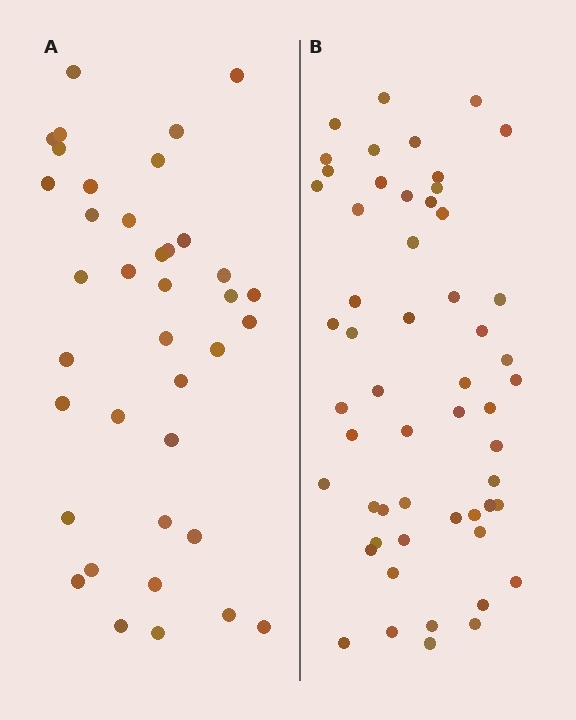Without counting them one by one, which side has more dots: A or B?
Region B (the right region) has more dots.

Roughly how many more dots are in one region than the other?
Region B has approximately 15 more dots than region A.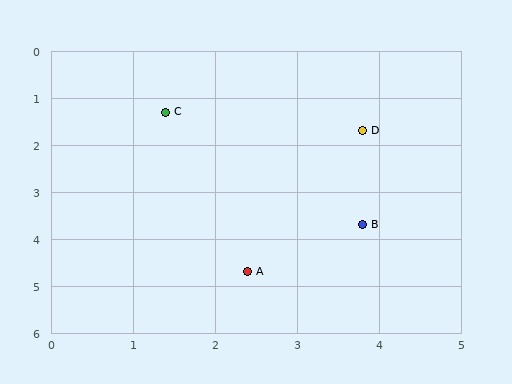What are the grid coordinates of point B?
Point B is at approximately (3.8, 3.7).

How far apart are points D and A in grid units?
Points D and A are about 3.3 grid units apart.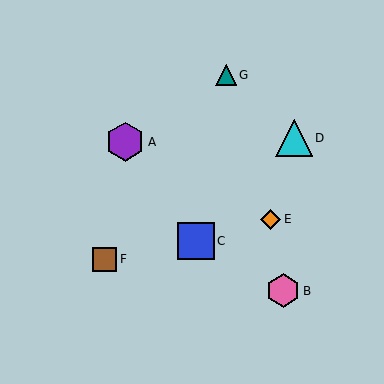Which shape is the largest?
The purple hexagon (labeled A) is the largest.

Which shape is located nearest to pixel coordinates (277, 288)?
The pink hexagon (labeled B) at (283, 291) is nearest to that location.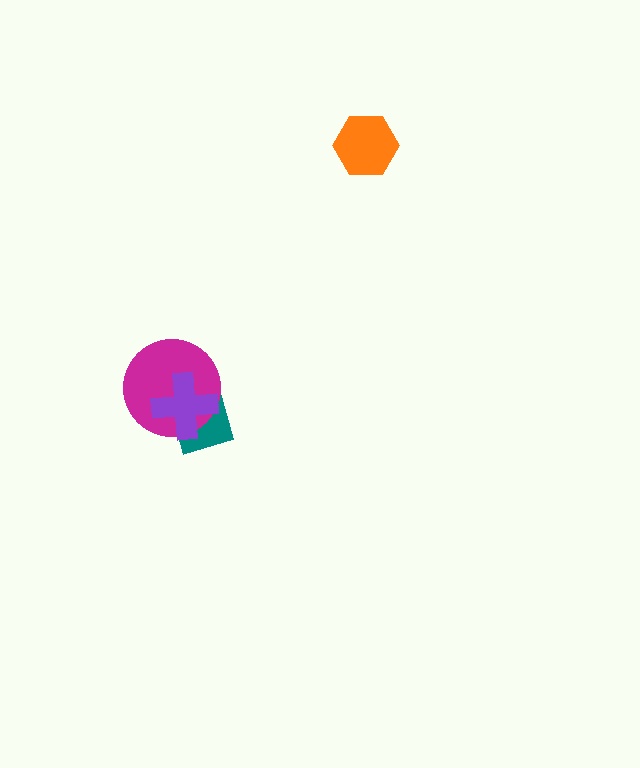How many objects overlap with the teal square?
2 objects overlap with the teal square.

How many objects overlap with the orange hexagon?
0 objects overlap with the orange hexagon.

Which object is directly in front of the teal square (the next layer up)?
The magenta circle is directly in front of the teal square.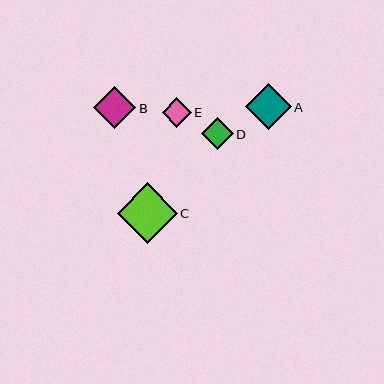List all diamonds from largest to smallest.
From largest to smallest: C, A, B, D, E.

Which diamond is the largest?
Diamond C is the largest with a size of approximately 60 pixels.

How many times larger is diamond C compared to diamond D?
Diamond C is approximately 1.9 times the size of diamond D.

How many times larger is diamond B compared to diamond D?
Diamond B is approximately 1.3 times the size of diamond D.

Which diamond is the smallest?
Diamond E is the smallest with a size of approximately 29 pixels.